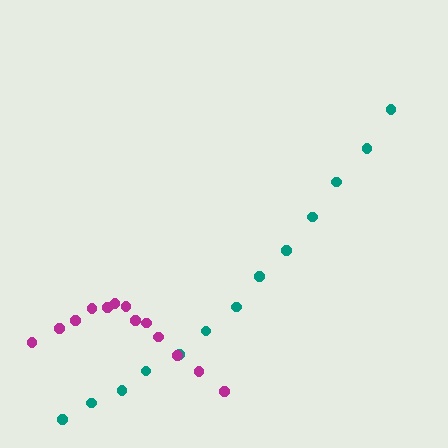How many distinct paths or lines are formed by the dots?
There are 2 distinct paths.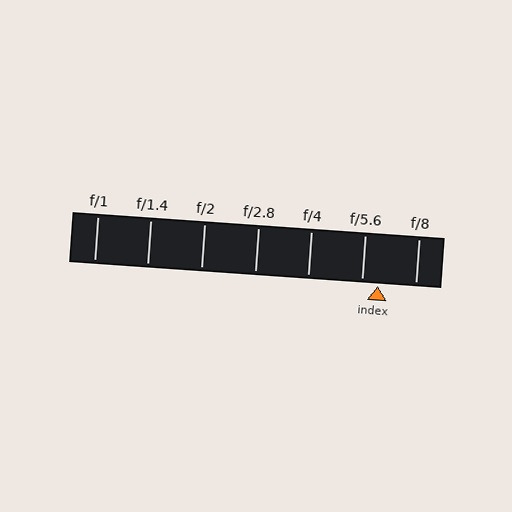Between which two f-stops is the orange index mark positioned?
The index mark is between f/5.6 and f/8.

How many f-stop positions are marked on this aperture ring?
There are 7 f-stop positions marked.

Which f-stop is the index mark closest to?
The index mark is closest to f/5.6.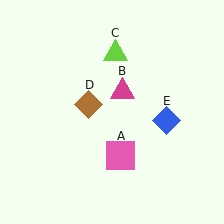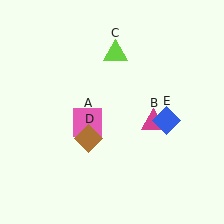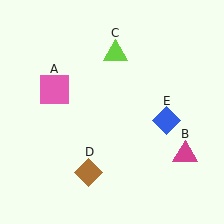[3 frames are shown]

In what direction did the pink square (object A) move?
The pink square (object A) moved up and to the left.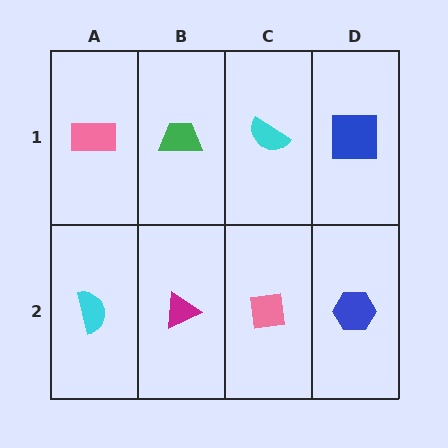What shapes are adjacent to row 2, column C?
A cyan semicircle (row 1, column C), a magenta triangle (row 2, column B), a blue hexagon (row 2, column D).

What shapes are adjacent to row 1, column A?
A cyan semicircle (row 2, column A), a green trapezoid (row 1, column B).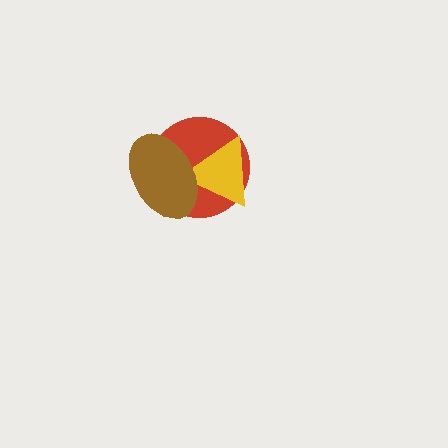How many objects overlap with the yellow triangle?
2 objects overlap with the yellow triangle.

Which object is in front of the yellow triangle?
The brown ellipse is in front of the yellow triangle.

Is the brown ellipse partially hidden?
No, no other shape covers it.